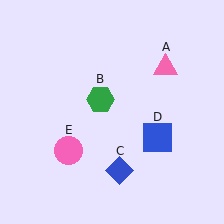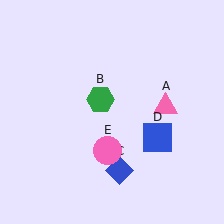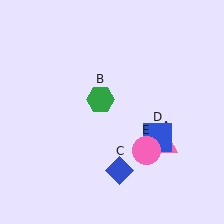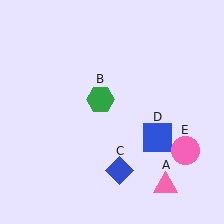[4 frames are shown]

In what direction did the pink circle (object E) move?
The pink circle (object E) moved right.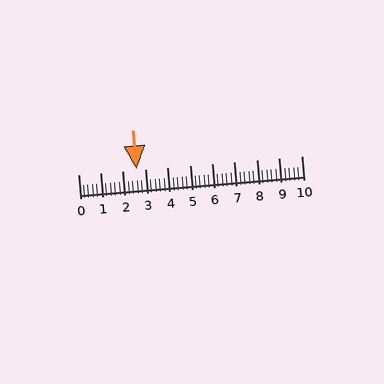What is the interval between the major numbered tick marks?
The major tick marks are spaced 1 units apart.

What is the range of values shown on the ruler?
The ruler shows values from 0 to 10.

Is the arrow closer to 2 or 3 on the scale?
The arrow is closer to 3.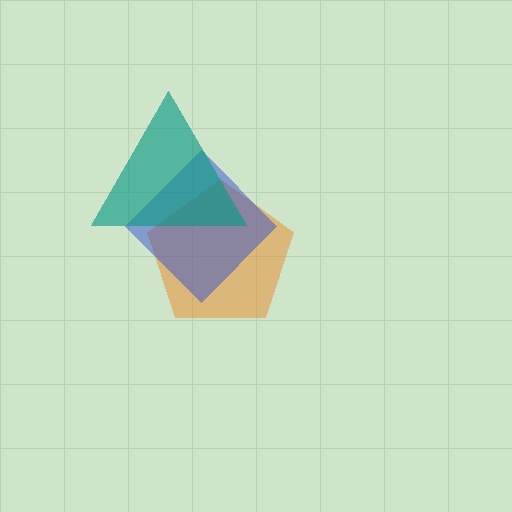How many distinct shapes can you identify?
There are 3 distinct shapes: an orange pentagon, a blue diamond, a teal triangle.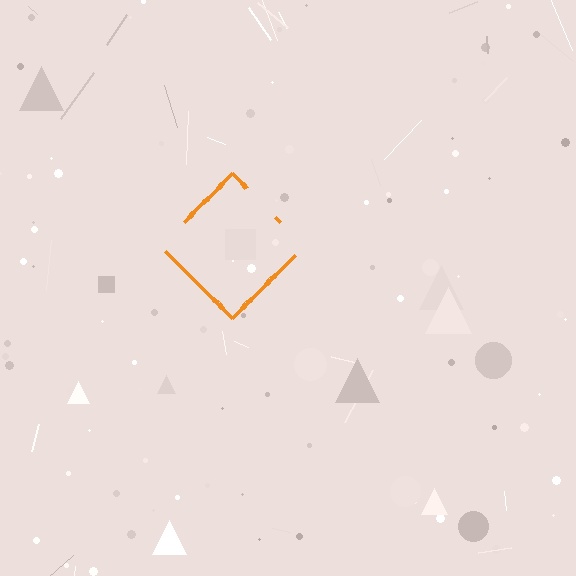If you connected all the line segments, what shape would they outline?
They would outline a diamond.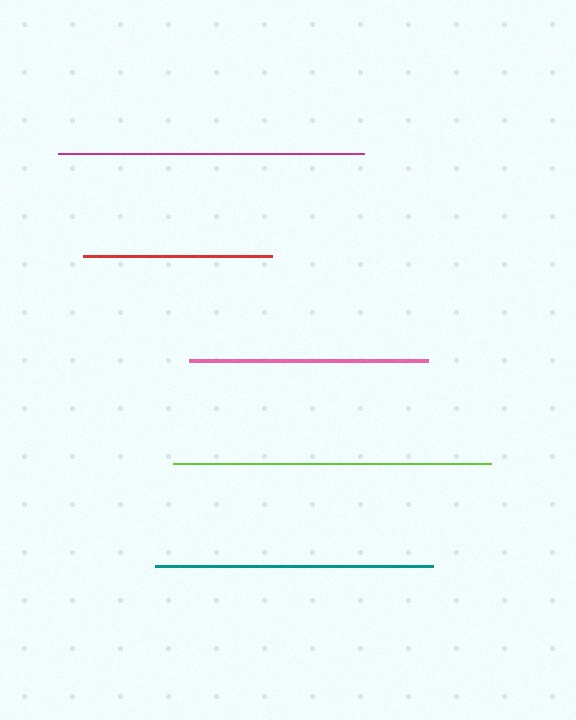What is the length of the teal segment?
The teal segment is approximately 278 pixels long.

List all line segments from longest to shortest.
From longest to shortest: lime, magenta, teal, pink, red.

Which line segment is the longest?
The lime line is the longest at approximately 318 pixels.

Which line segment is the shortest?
The red line is the shortest at approximately 189 pixels.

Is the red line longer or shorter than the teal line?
The teal line is longer than the red line.